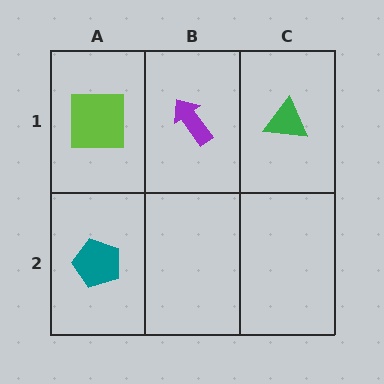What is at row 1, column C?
A green triangle.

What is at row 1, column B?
A purple arrow.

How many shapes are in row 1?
3 shapes.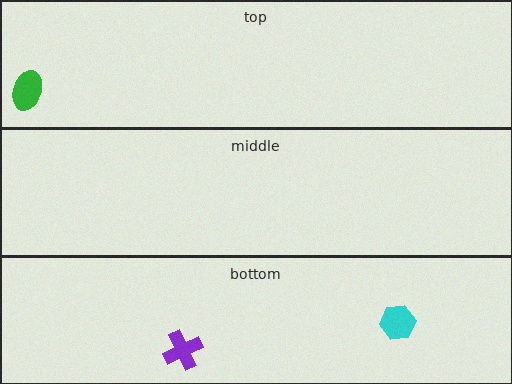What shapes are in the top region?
The green ellipse.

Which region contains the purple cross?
The bottom region.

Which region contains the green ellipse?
The top region.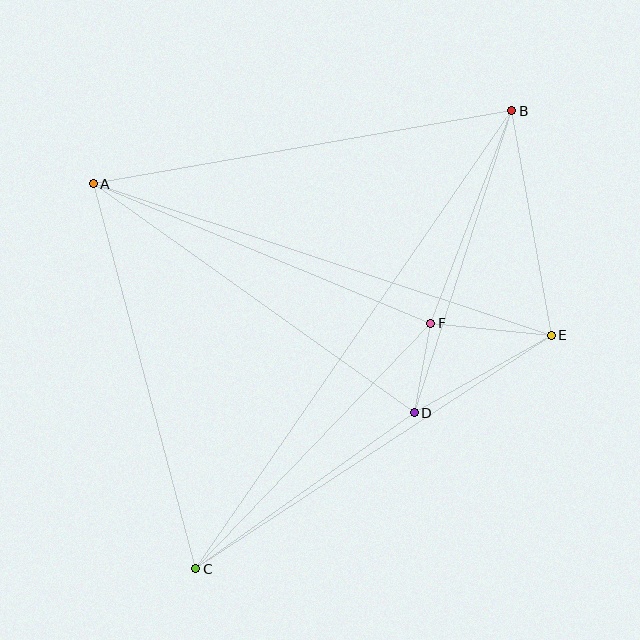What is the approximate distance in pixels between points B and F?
The distance between B and F is approximately 227 pixels.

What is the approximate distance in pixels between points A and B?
The distance between A and B is approximately 424 pixels.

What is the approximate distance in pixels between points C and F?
The distance between C and F is approximately 340 pixels.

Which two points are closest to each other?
Points D and F are closest to each other.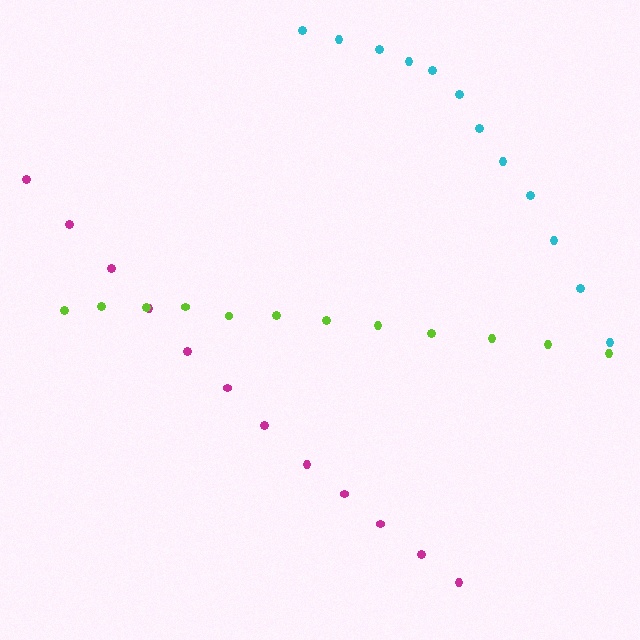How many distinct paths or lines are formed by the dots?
There are 3 distinct paths.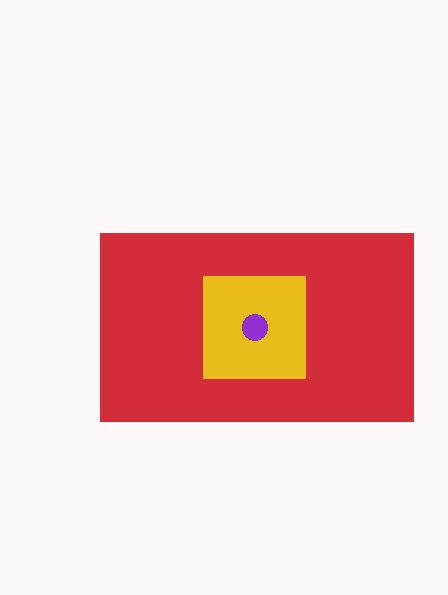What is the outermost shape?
The red rectangle.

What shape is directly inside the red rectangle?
The yellow square.